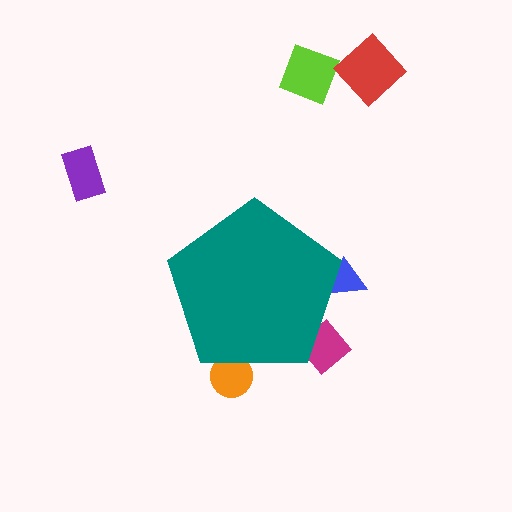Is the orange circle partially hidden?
Yes, the orange circle is partially hidden behind the teal pentagon.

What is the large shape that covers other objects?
A teal pentagon.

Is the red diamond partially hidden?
No, the red diamond is fully visible.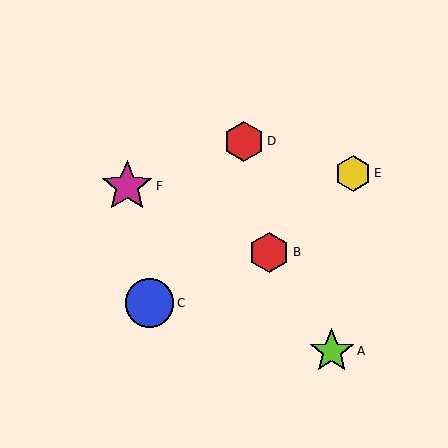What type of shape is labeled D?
Shape D is a red hexagon.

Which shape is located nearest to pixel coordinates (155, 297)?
The blue circle (labeled C) at (150, 303) is nearest to that location.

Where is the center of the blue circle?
The center of the blue circle is at (150, 303).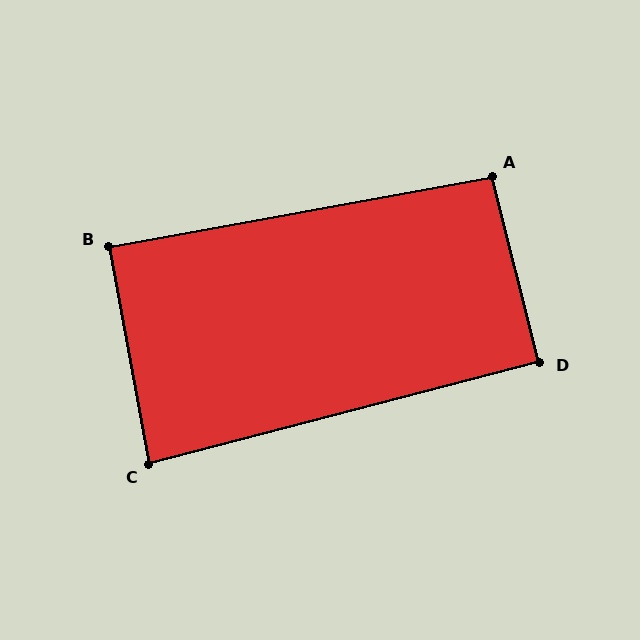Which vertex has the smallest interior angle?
C, at approximately 86 degrees.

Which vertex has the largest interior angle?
A, at approximately 94 degrees.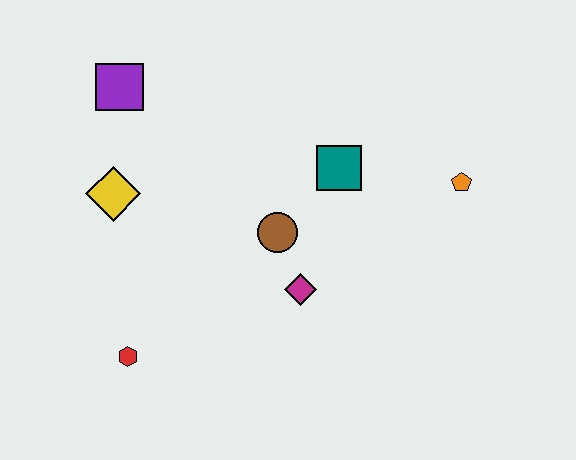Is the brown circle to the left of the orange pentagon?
Yes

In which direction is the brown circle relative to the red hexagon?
The brown circle is to the right of the red hexagon.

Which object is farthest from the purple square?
The orange pentagon is farthest from the purple square.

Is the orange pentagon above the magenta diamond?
Yes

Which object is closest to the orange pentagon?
The teal square is closest to the orange pentagon.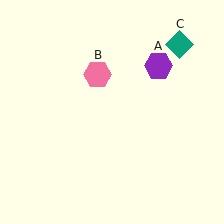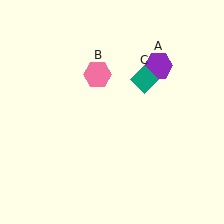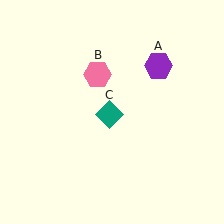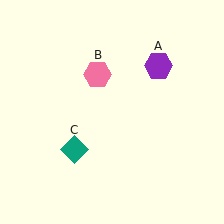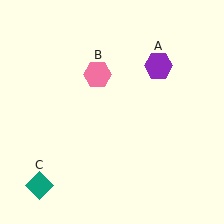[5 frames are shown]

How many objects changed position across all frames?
1 object changed position: teal diamond (object C).